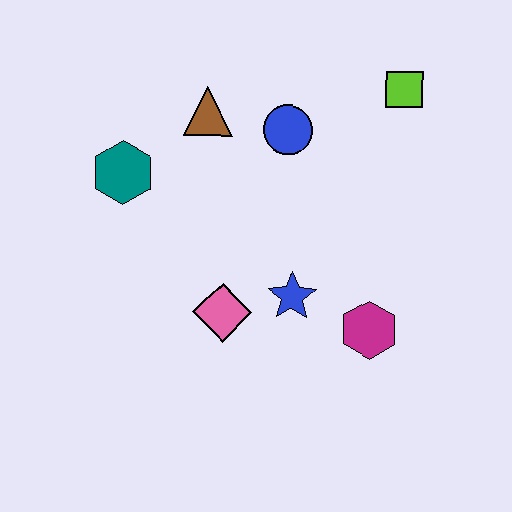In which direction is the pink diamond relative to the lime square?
The pink diamond is below the lime square.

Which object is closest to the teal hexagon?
The brown triangle is closest to the teal hexagon.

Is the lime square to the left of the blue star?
No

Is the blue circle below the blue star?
No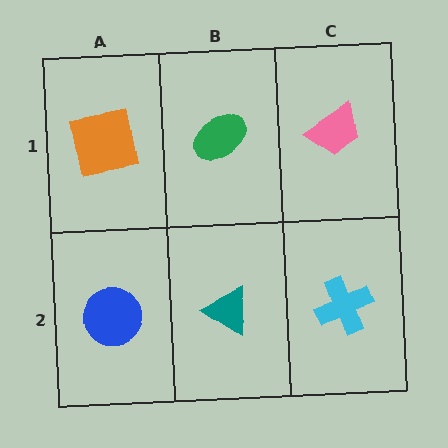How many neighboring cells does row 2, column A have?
2.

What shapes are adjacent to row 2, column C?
A pink trapezoid (row 1, column C), a teal triangle (row 2, column B).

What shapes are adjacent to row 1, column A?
A blue circle (row 2, column A), a green ellipse (row 1, column B).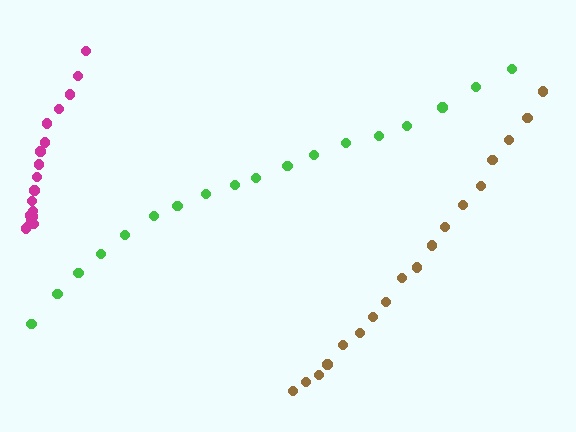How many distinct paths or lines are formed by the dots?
There are 3 distinct paths.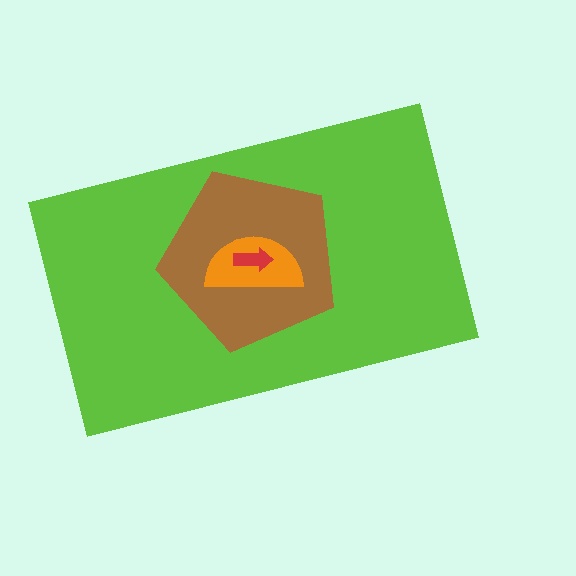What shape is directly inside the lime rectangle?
The brown pentagon.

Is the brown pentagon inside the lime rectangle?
Yes.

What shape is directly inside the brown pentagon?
The orange semicircle.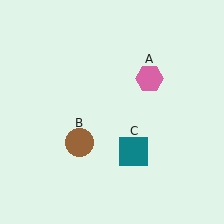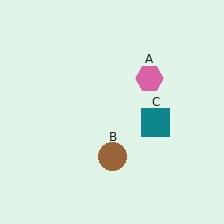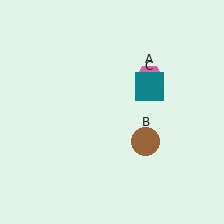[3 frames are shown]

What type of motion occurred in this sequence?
The brown circle (object B), teal square (object C) rotated counterclockwise around the center of the scene.